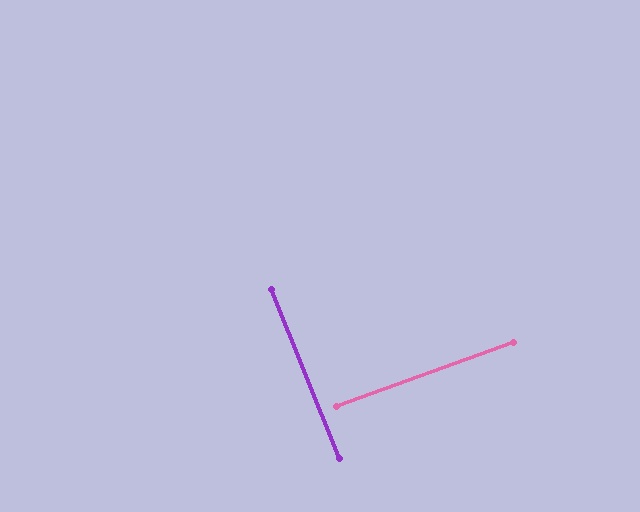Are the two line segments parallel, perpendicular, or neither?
Perpendicular — they meet at approximately 88°.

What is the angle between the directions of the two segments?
Approximately 88 degrees.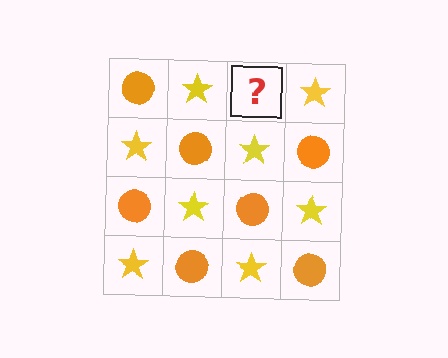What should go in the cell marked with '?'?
The missing cell should contain an orange circle.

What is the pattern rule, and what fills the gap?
The rule is that it alternates orange circle and yellow star in a checkerboard pattern. The gap should be filled with an orange circle.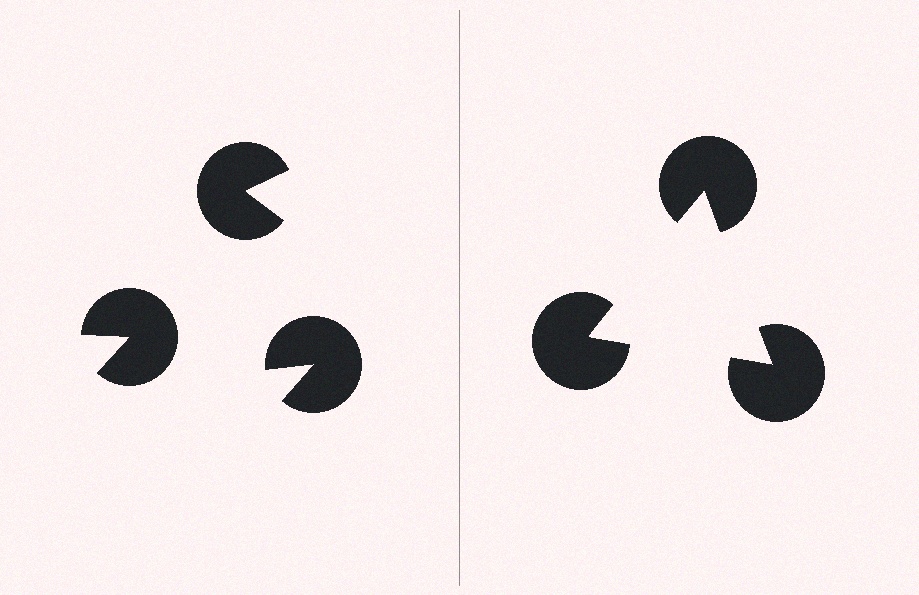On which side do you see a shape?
An illusory triangle appears on the right side. On the left side the wedge cuts are rotated, so no coherent shape forms.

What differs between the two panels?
The pac-man discs are positioned identically on both sides; only the wedge orientations differ. On the right they align to a triangle; on the left they are misaligned.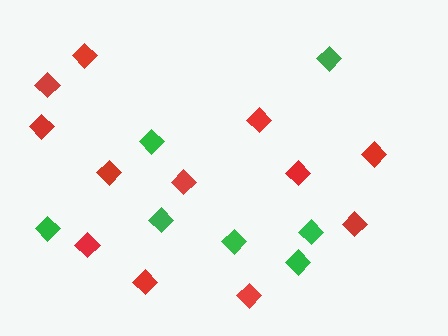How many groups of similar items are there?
There are 2 groups: one group of green diamonds (7) and one group of red diamonds (12).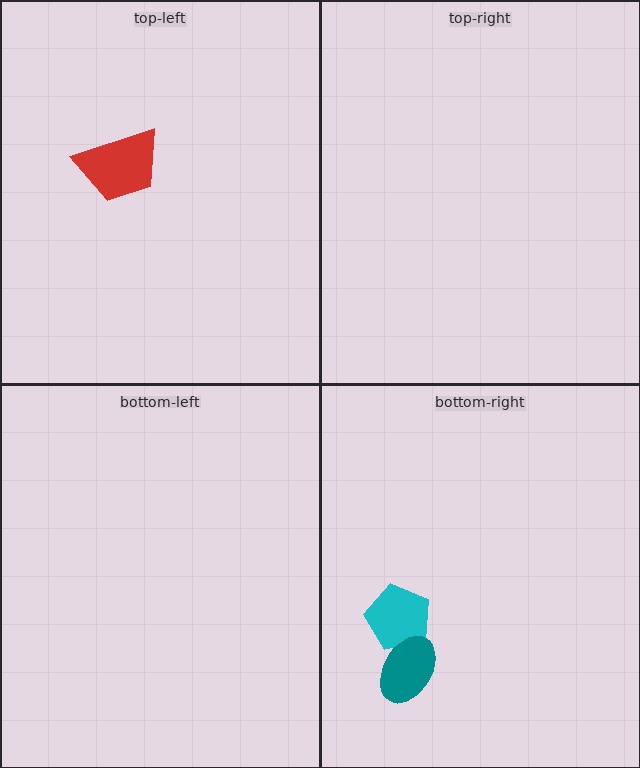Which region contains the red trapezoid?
The top-left region.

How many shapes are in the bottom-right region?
2.